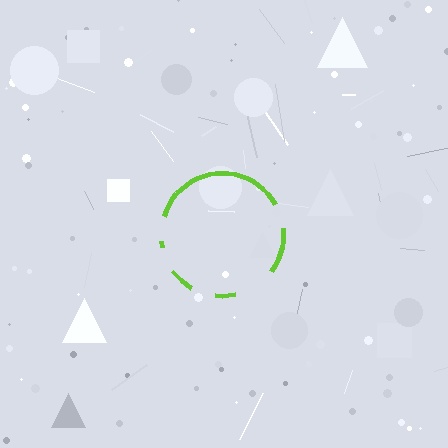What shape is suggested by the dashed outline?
The dashed outline suggests a circle.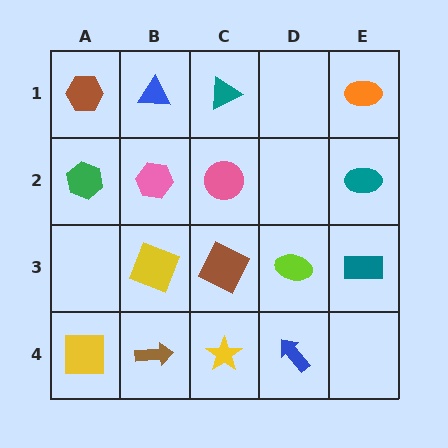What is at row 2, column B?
A pink hexagon.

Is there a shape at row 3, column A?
No, that cell is empty.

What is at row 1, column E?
An orange ellipse.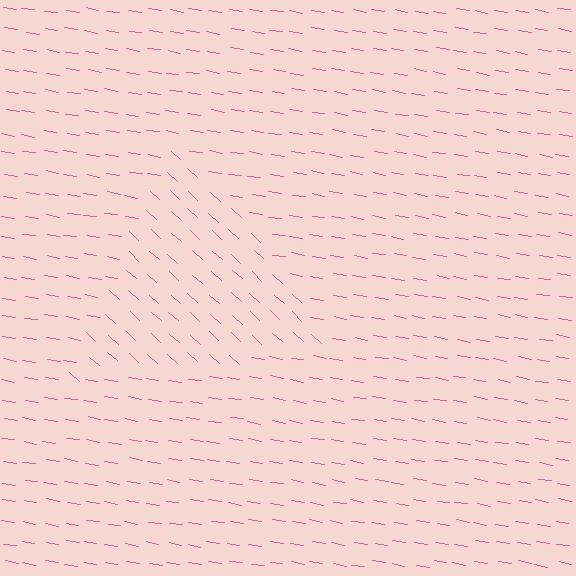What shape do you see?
I see a triangle.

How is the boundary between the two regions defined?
The boundary is defined purely by a change in line orientation (approximately 33 degrees difference). All lines are the same color and thickness.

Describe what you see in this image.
The image is filled with small pink line segments. A triangle region in the image has lines oriented differently from the surrounding lines, creating a visible texture boundary.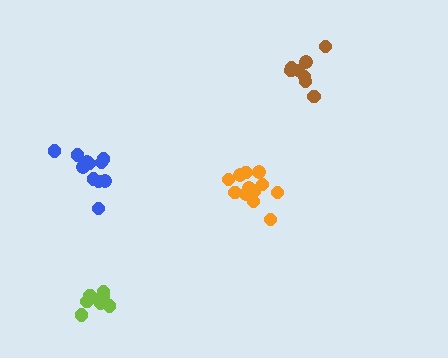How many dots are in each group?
Group 1: 12 dots, Group 2: 9 dots, Group 3: 8 dots, Group 4: 12 dots (41 total).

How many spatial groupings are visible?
There are 4 spatial groupings.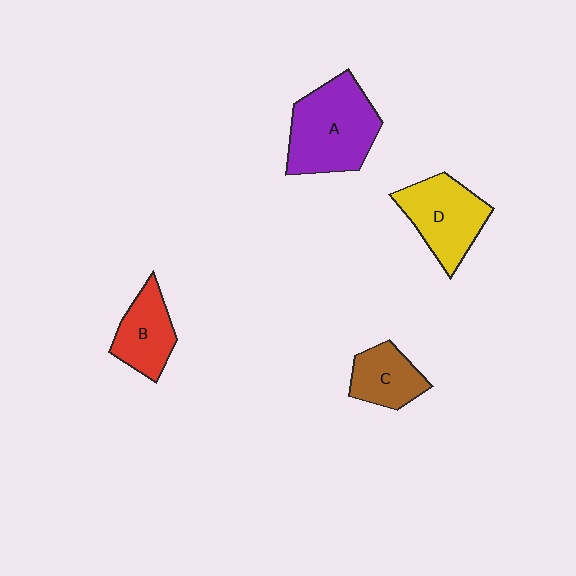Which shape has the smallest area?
Shape C (brown).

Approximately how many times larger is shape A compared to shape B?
Approximately 1.7 times.